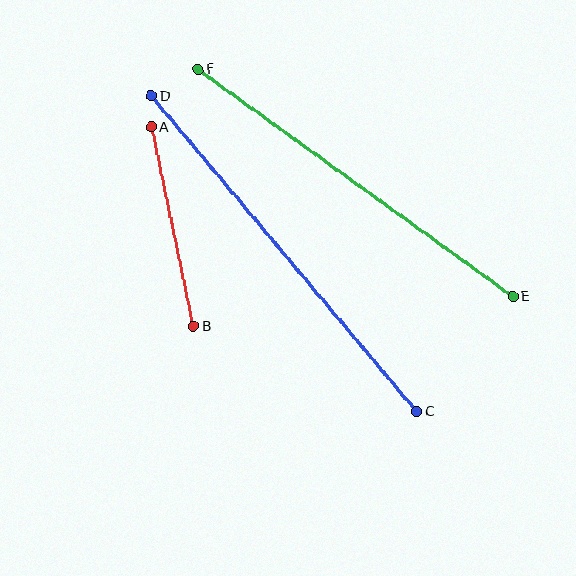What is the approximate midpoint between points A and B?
The midpoint is at approximately (172, 227) pixels.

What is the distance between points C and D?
The distance is approximately 412 pixels.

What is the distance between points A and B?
The distance is approximately 204 pixels.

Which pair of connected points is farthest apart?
Points C and D are farthest apart.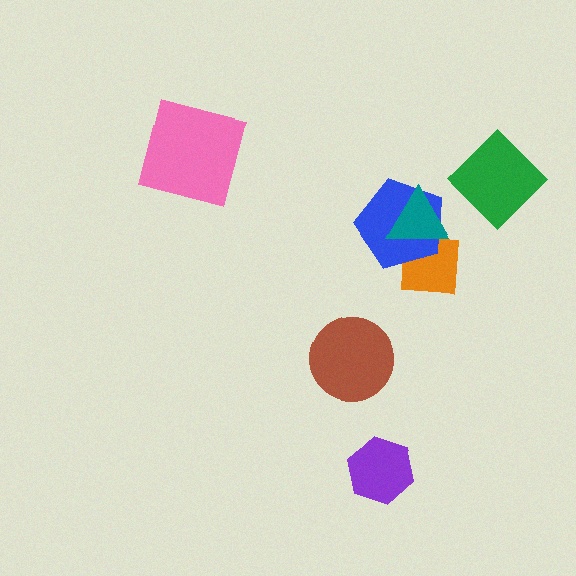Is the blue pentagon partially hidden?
Yes, it is partially covered by another shape.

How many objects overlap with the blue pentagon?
2 objects overlap with the blue pentagon.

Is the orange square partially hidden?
Yes, it is partially covered by another shape.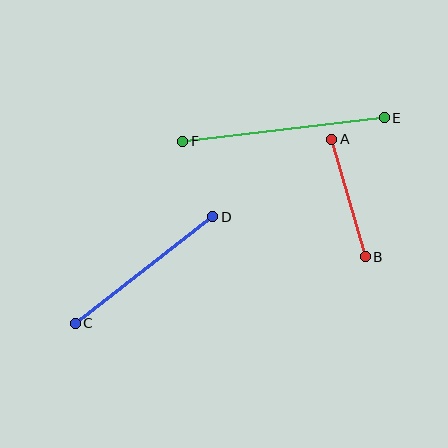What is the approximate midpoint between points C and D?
The midpoint is at approximately (144, 270) pixels.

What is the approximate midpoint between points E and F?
The midpoint is at approximately (284, 130) pixels.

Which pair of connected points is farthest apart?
Points E and F are farthest apart.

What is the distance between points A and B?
The distance is approximately 122 pixels.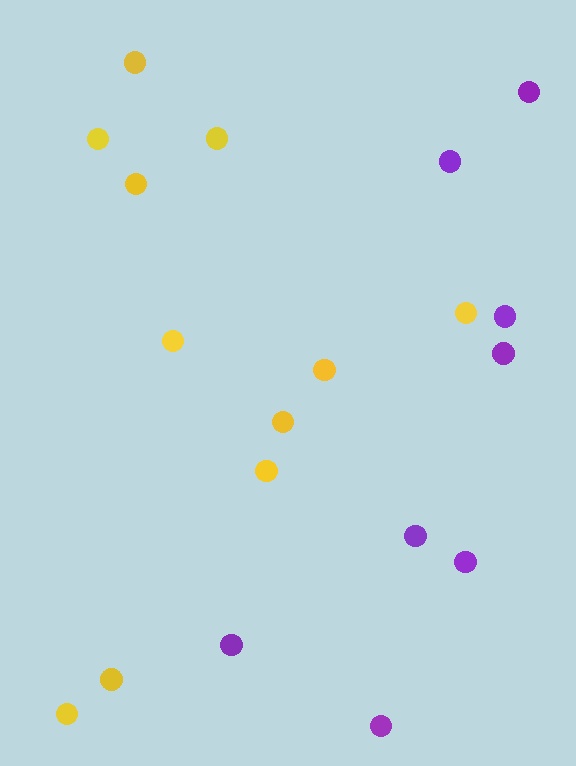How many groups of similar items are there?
There are 2 groups: one group of purple circles (8) and one group of yellow circles (11).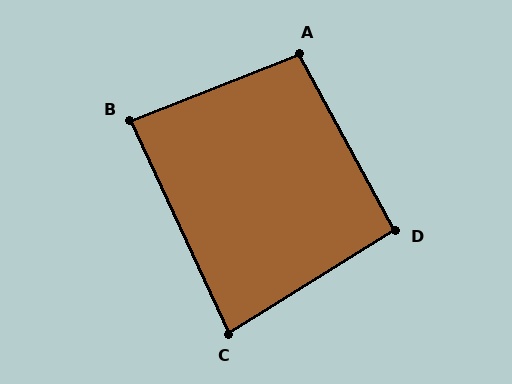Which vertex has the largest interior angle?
A, at approximately 97 degrees.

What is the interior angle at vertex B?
Approximately 87 degrees (approximately right).